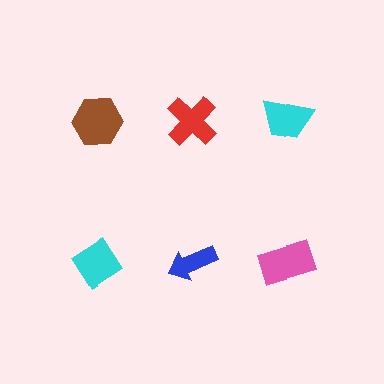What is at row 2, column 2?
A blue arrow.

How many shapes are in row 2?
3 shapes.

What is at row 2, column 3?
A pink rectangle.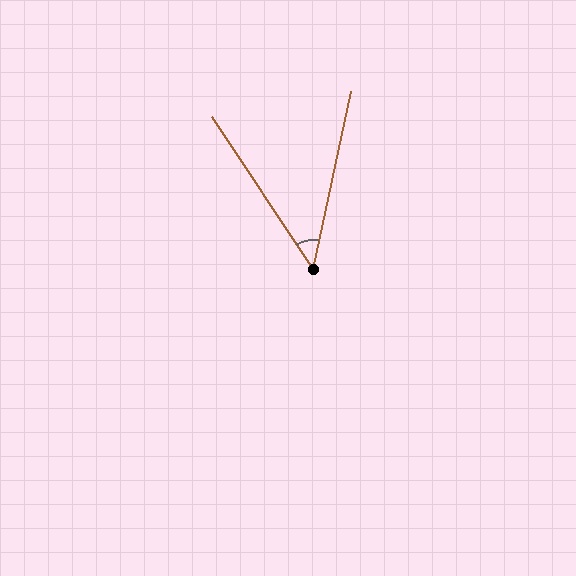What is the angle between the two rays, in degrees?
Approximately 46 degrees.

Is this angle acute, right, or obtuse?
It is acute.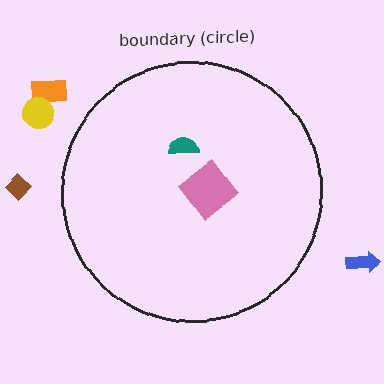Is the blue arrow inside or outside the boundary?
Outside.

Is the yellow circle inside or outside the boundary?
Outside.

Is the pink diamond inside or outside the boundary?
Inside.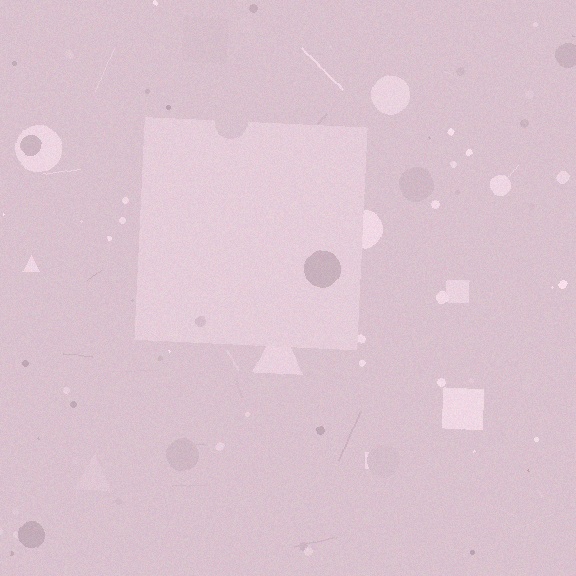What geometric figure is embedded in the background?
A square is embedded in the background.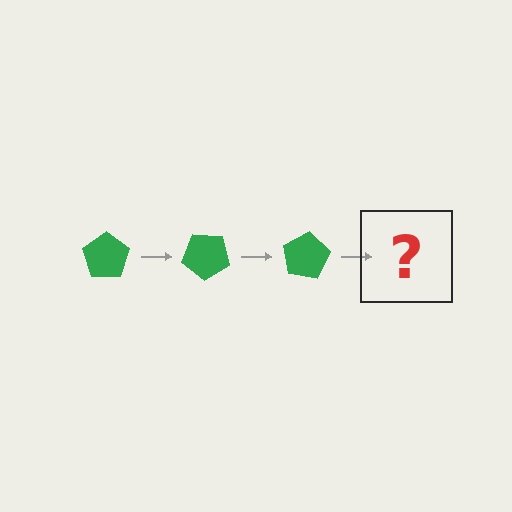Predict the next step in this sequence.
The next step is a green pentagon rotated 120 degrees.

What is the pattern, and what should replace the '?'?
The pattern is that the pentagon rotates 40 degrees each step. The '?' should be a green pentagon rotated 120 degrees.